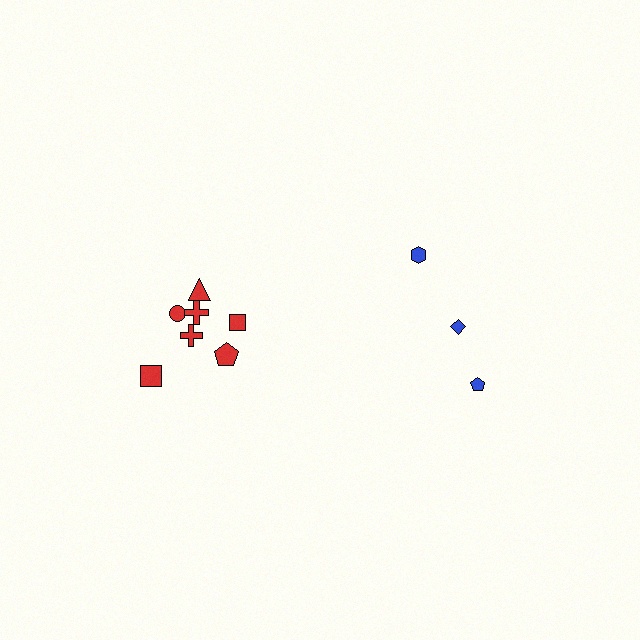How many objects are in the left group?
There are 7 objects.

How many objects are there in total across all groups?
There are 10 objects.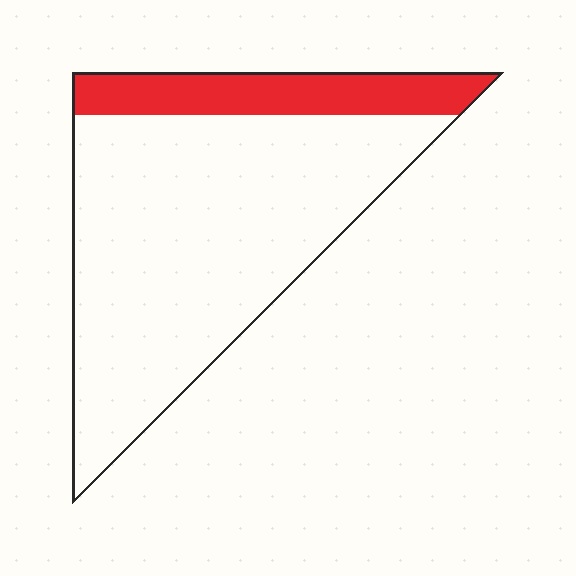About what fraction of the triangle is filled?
About one fifth (1/5).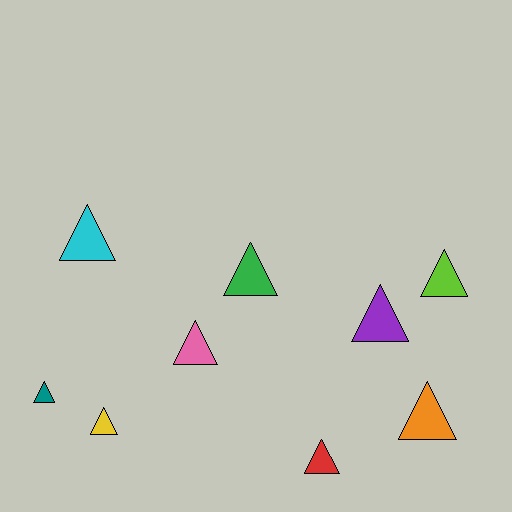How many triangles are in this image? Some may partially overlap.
There are 9 triangles.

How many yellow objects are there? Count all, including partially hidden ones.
There is 1 yellow object.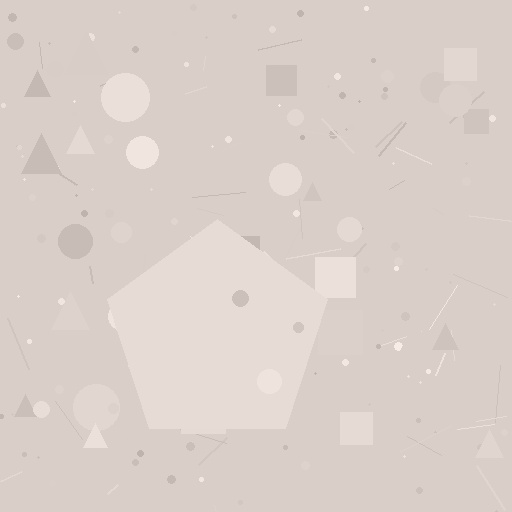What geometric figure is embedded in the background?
A pentagon is embedded in the background.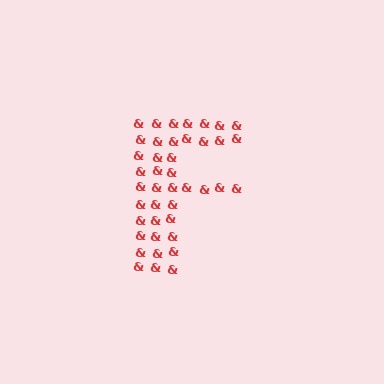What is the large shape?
The large shape is the letter F.